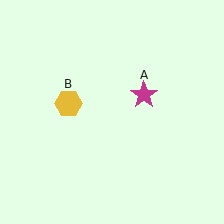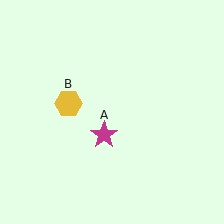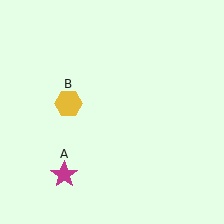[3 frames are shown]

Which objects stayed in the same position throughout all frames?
Yellow hexagon (object B) remained stationary.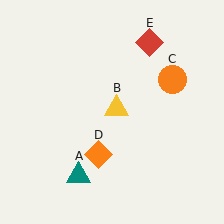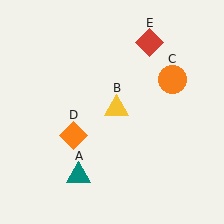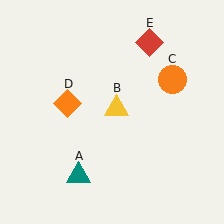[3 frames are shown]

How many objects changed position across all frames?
1 object changed position: orange diamond (object D).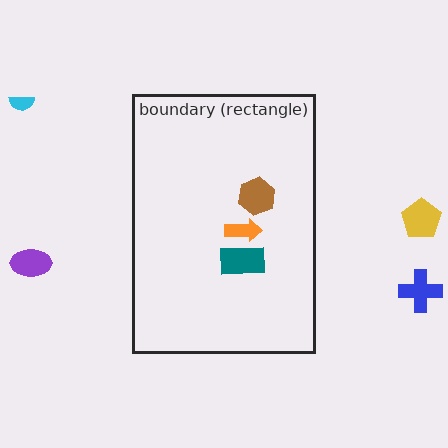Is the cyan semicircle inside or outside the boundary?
Outside.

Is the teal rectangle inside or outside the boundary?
Inside.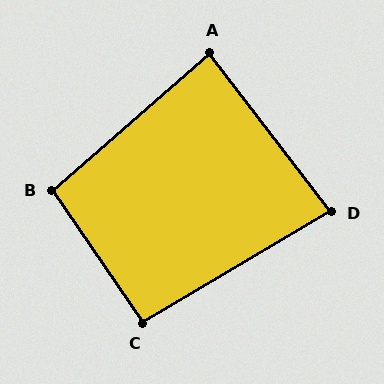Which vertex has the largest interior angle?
B, at approximately 97 degrees.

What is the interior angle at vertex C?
Approximately 94 degrees (approximately right).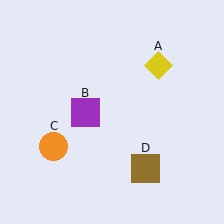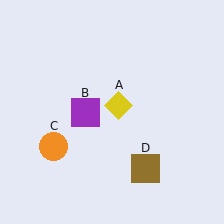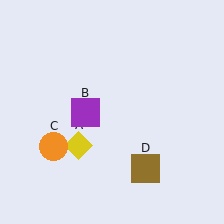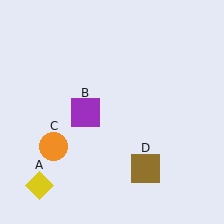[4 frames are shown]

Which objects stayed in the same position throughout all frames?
Purple square (object B) and orange circle (object C) and brown square (object D) remained stationary.